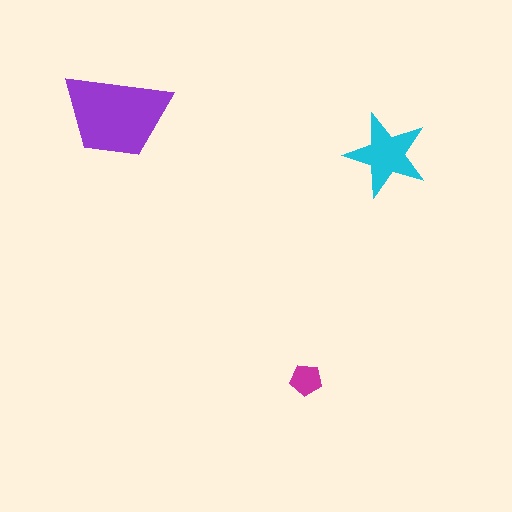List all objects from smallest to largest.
The magenta pentagon, the cyan star, the purple trapezoid.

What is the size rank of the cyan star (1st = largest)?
2nd.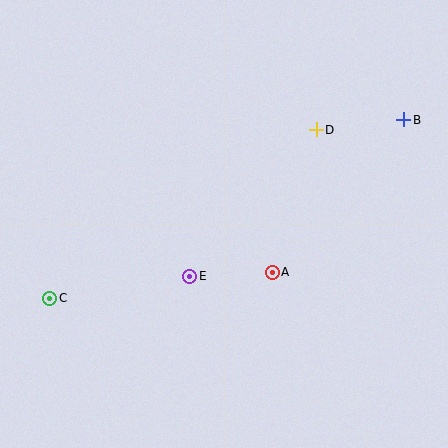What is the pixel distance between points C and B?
The distance between C and B is 396 pixels.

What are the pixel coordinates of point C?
Point C is at (50, 298).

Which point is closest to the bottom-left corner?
Point C is closest to the bottom-left corner.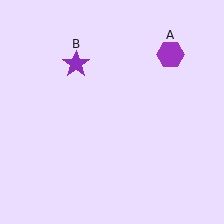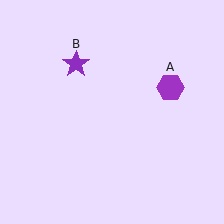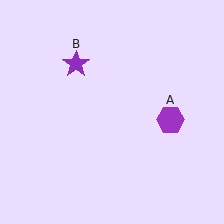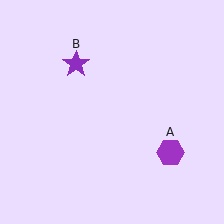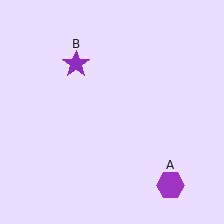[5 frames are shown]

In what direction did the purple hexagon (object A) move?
The purple hexagon (object A) moved down.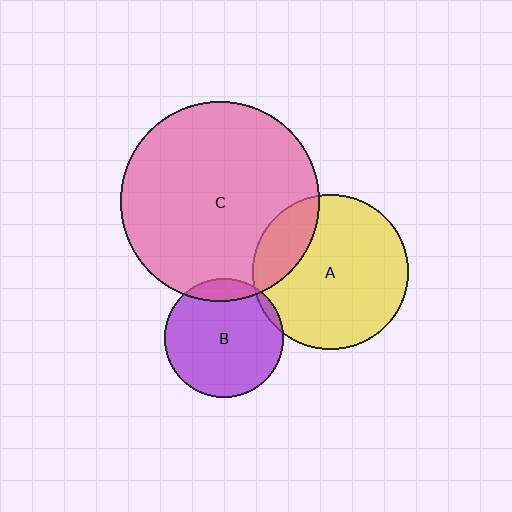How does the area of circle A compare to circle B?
Approximately 1.7 times.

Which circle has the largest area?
Circle C (pink).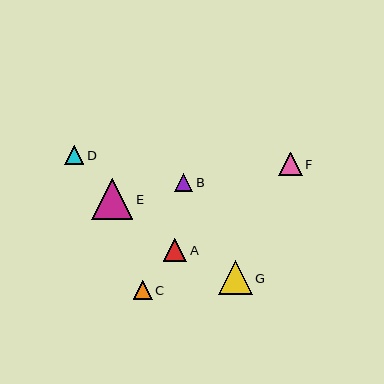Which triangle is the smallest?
Triangle B is the smallest with a size of approximately 18 pixels.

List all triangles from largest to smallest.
From largest to smallest: E, G, A, F, C, D, B.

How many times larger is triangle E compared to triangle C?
Triangle E is approximately 2.1 times the size of triangle C.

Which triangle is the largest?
Triangle E is the largest with a size of approximately 41 pixels.